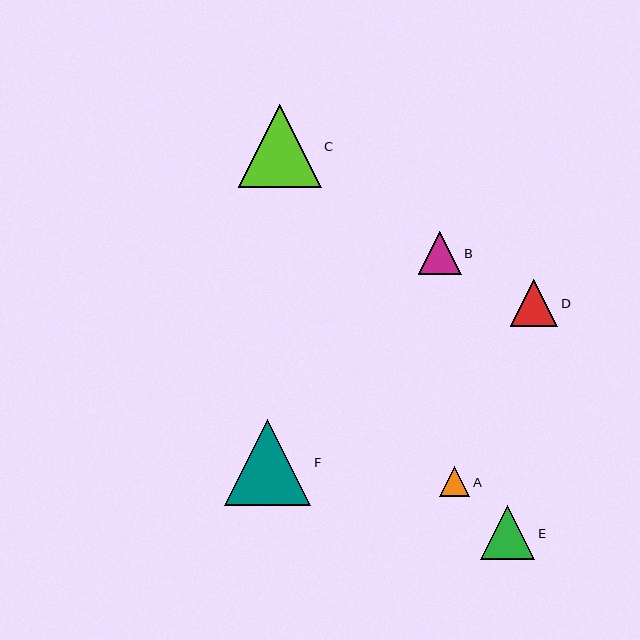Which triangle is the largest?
Triangle F is the largest with a size of approximately 86 pixels.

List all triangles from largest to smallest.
From largest to smallest: F, C, E, D, B, A.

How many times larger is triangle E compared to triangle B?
Triangle E is approximately 1.3 times the size of triangle B.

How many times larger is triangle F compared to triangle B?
Triangle F is approximately 2.0 times the size of triangle B.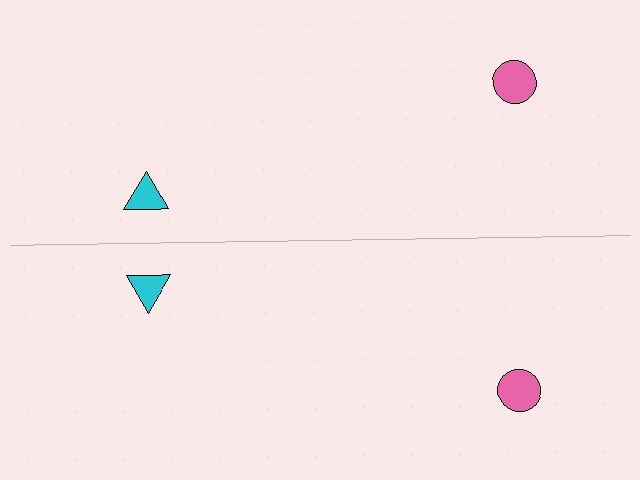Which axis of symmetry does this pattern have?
The pattern has a horizontal axis of symmetry running through the center of the image.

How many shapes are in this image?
There are 4 shapes in this image.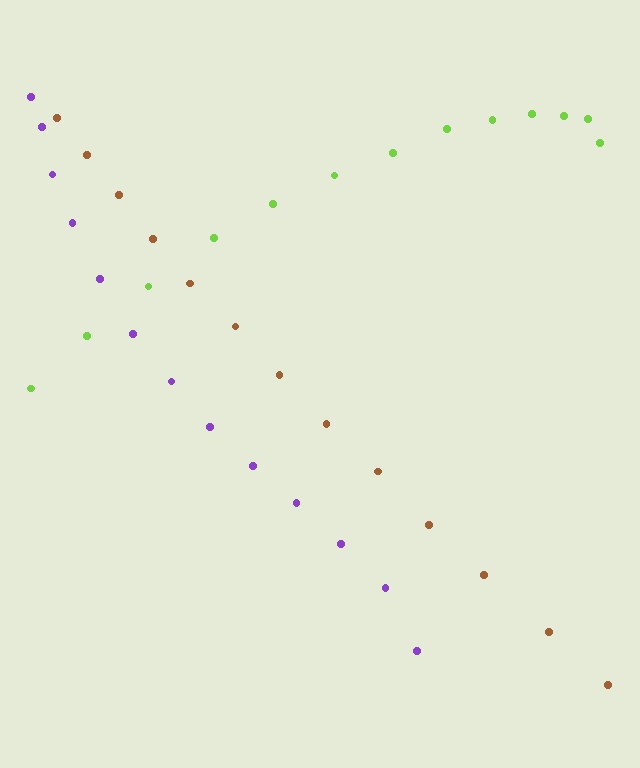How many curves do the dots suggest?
There are 3 distinct paths.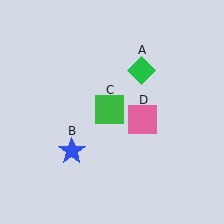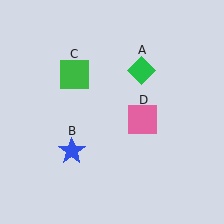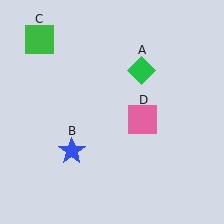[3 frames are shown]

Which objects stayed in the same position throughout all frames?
Green diamond (object A) and blue star (object B) and pink square (object D) remained stationary.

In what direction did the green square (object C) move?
The green square (object C) moved up and to the left.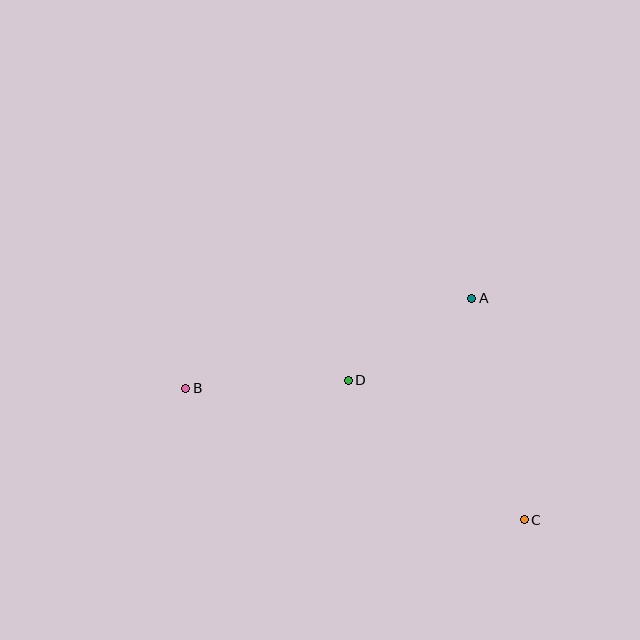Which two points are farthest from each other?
Points B and C are farthest from each other.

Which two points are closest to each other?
Points A and D are closest to each other.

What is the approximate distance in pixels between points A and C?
The distance between A and C is approximately 228 pixels.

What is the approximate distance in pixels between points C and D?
The distance between C and D is approximately 225 pixels.